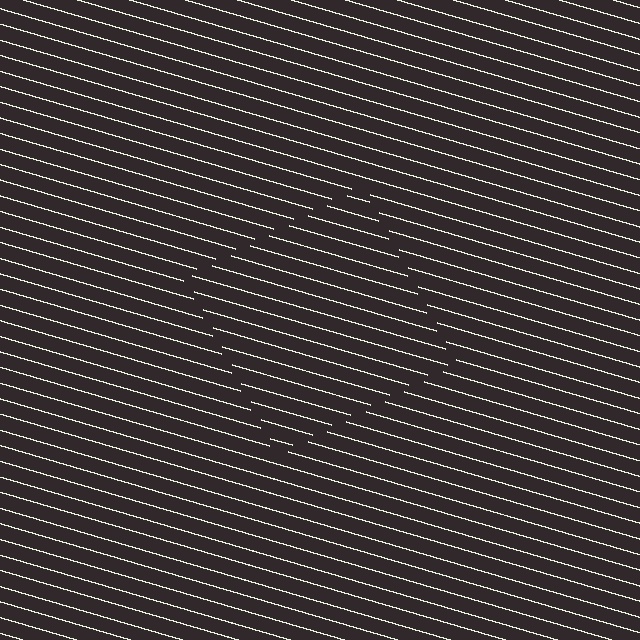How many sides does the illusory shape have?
4 sides — the line-ends trace a square.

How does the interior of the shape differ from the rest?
The interior of the shape contains the same grating, shifted by half a period — the contour is defined by the phase discontinuity where line-ends from the inner and outer gratings abut.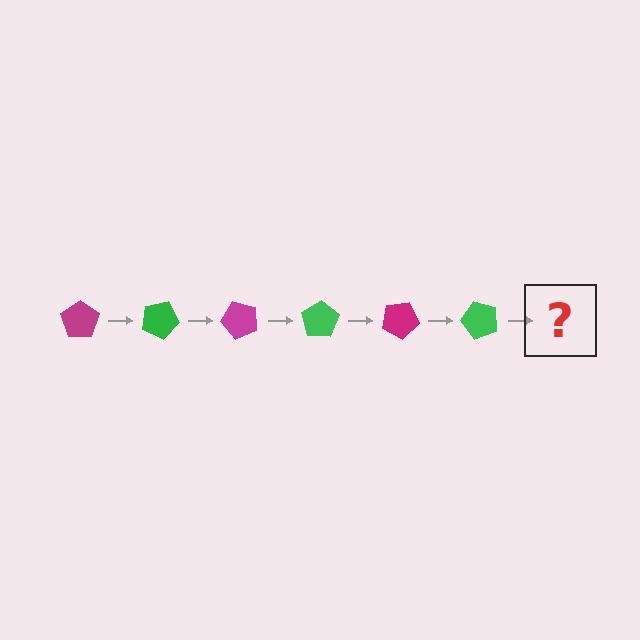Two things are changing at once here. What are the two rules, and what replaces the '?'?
The two rules are that it rotates 25 degrees each step and the color cycles through magenta and green. The '?' should be a magenta pentagon, rotated 150 degrees from the start.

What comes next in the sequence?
The next element should be a magenta pentagon, rotated 150 degrees from the start.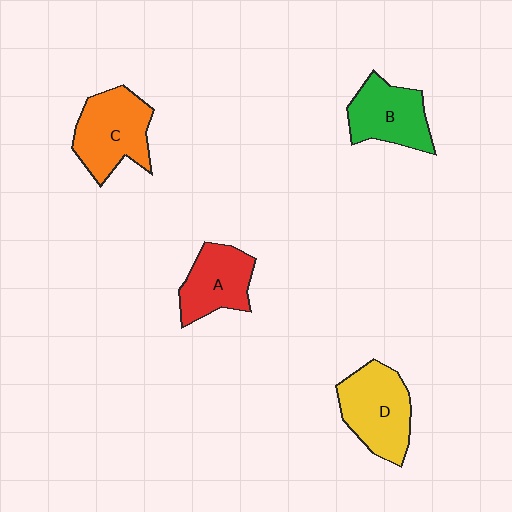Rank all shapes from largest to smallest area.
From largest to smallest: C (orange), D (yellow), B (green), A (red).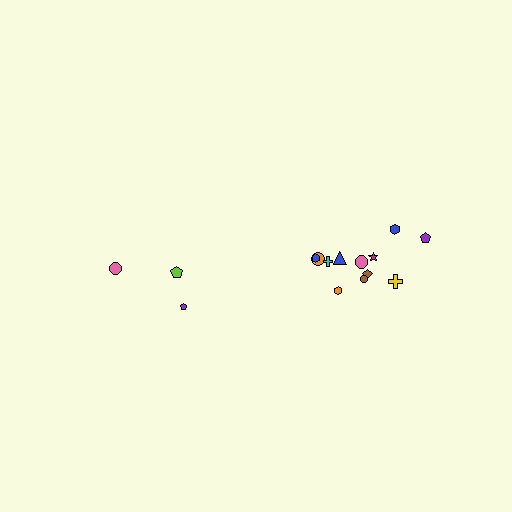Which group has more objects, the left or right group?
The right group.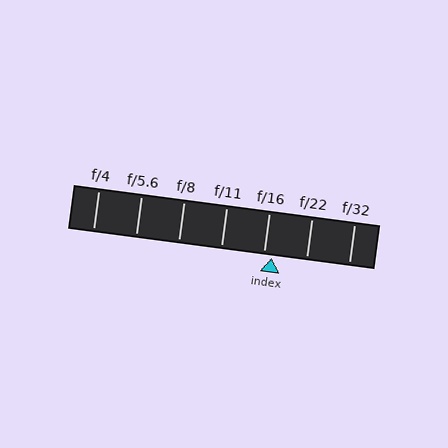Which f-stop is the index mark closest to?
The index mark is closest to f/16.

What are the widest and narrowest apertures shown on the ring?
The widest aperture shown is f/4 and the narrowest is f/32.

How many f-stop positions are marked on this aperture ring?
There are 7 f-stop positions marked.